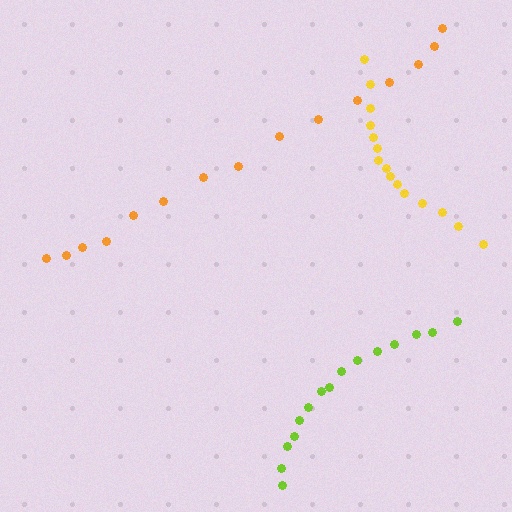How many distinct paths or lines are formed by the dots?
There are 3 distinct paths.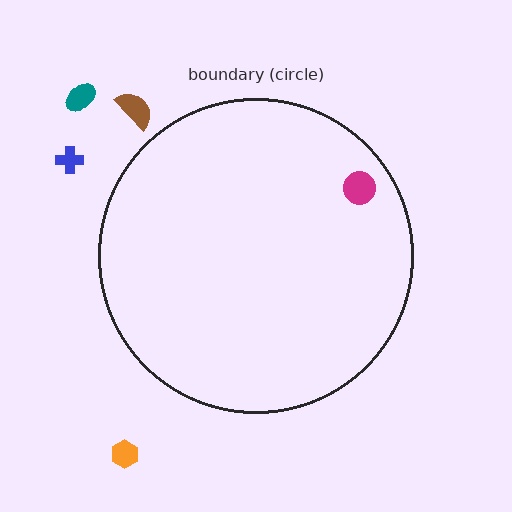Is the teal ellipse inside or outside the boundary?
Outside.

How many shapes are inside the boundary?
1 inside, 4 outside.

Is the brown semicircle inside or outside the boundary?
Outside.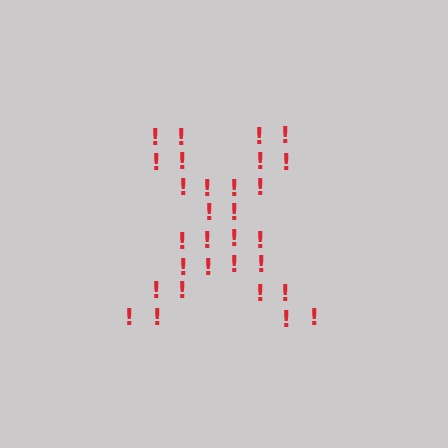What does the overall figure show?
The overall figure shows the letter X.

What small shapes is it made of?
It is made of small exclamation marks.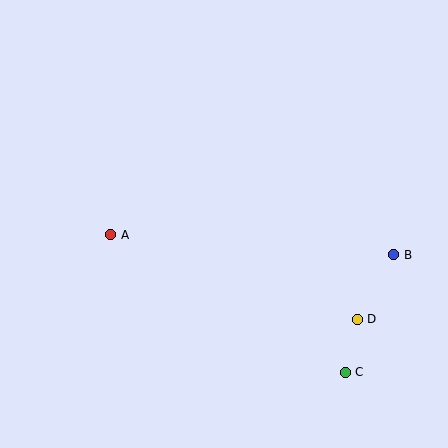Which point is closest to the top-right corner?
Point B is closest to the top-right corner.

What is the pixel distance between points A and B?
The distance between A and B is 284 pixels.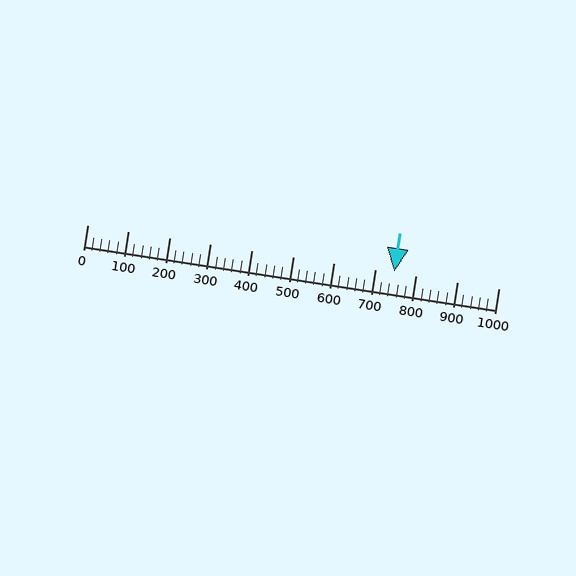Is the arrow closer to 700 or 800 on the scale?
The arrow is closer to 700.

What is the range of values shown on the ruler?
The ruler shows values from 0 to 1000.